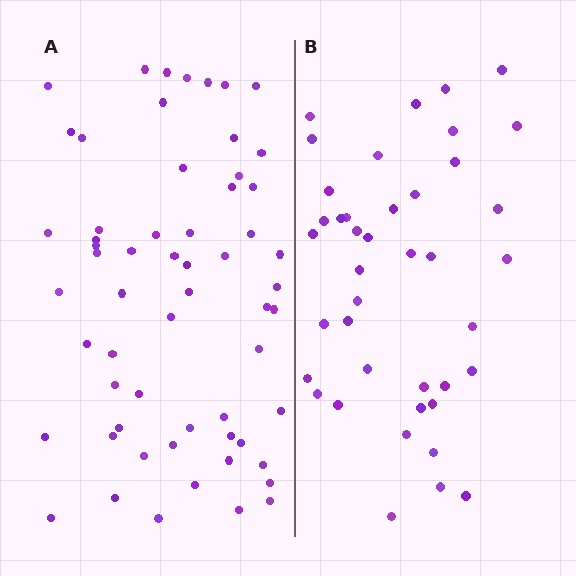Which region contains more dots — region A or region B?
Region A (the left region) has more dots.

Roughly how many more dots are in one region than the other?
Region A has approximately 20 more dots than region B.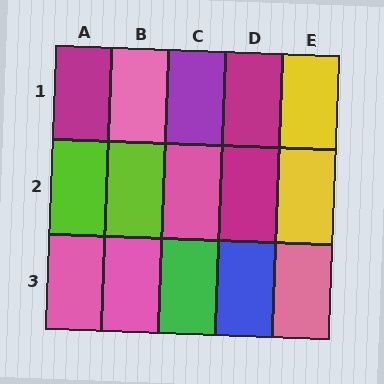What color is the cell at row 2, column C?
Pink.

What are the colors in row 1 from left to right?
Magenta, pink, purple, magenta, yellow.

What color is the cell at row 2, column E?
Yellow.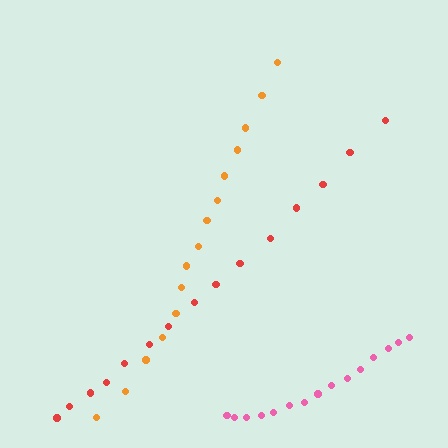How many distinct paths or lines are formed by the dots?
There are 3 distinct paths.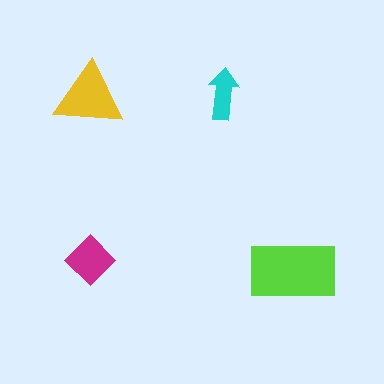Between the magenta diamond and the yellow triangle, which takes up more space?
The yellow triangle.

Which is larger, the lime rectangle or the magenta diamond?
The lime rectangle.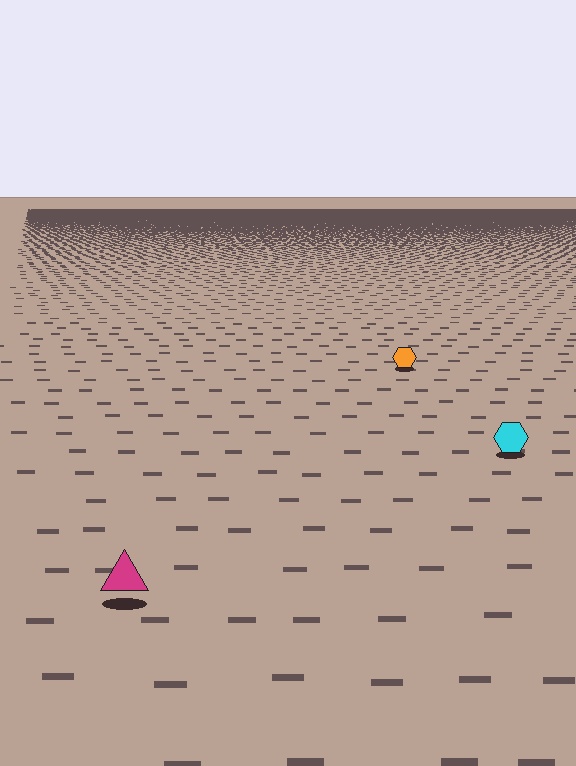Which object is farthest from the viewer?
The orange hexagon is farthest from the viewer. It appears smaller and the ground texture around it is denser.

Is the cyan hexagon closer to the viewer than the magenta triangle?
No. The magenta triangle is closer — you can tell from the texture gradient: the ground texture is coarser near it.